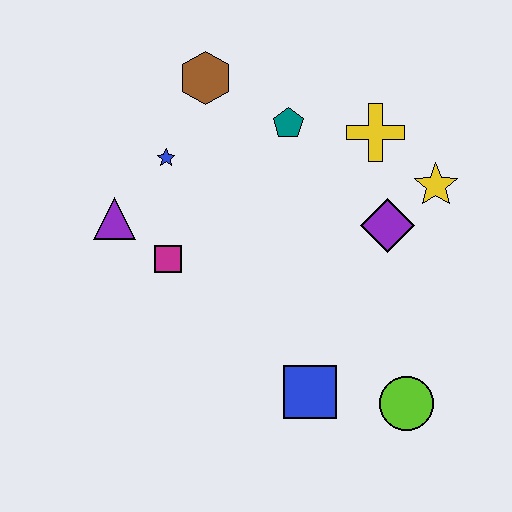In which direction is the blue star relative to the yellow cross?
The blue star is to the left of the yellow cross.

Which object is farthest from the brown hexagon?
The lime circle is farthest from the brown hexagon.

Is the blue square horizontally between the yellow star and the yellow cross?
No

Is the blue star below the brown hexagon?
Yes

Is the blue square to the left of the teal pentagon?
No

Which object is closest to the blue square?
The lime circle is closest to the blue square.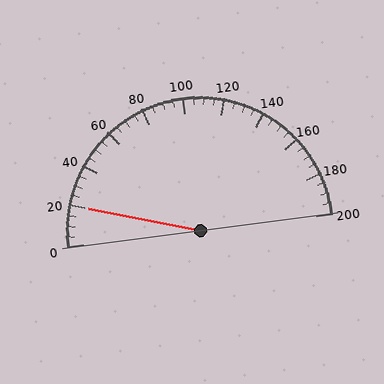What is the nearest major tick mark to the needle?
The nearest major tick mark is 20.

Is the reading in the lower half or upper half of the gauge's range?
The reading is in the lower half of the range (0 to 200).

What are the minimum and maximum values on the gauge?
The gauge ranges from 0 to 200.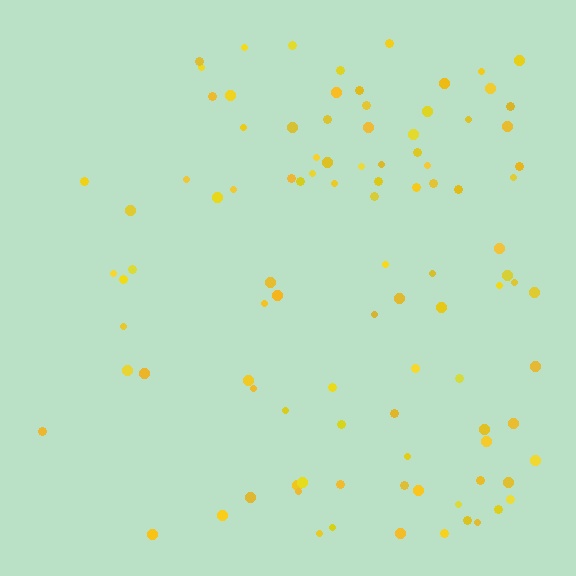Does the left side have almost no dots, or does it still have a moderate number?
Still a moderate number, just noticeably fewer than the right.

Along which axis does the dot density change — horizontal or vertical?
Horizontal.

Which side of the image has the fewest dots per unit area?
The left.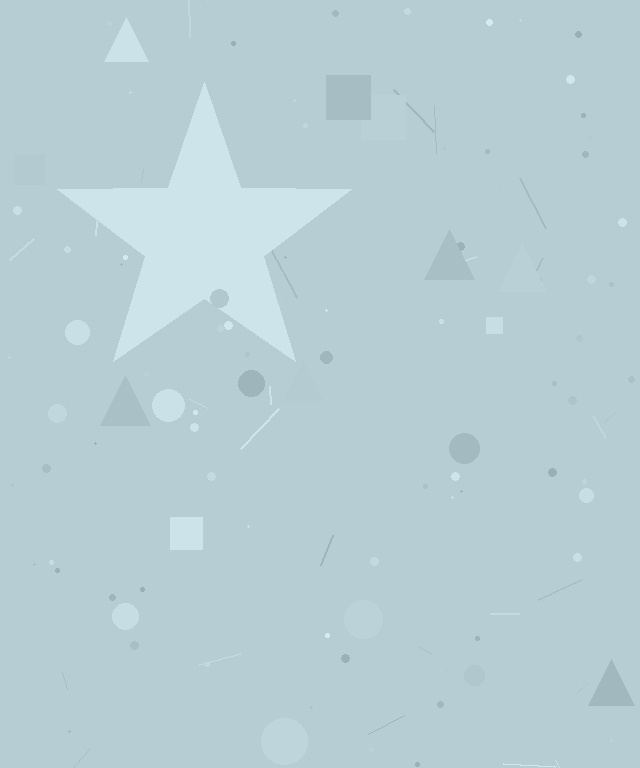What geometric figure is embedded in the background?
A star is embedded in the background.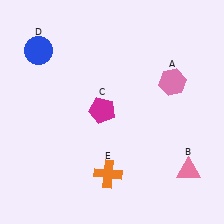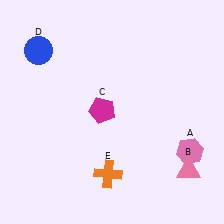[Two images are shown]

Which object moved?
The pink hexagon (A) moved down.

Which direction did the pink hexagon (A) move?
The pink hexagon (A) moved down.